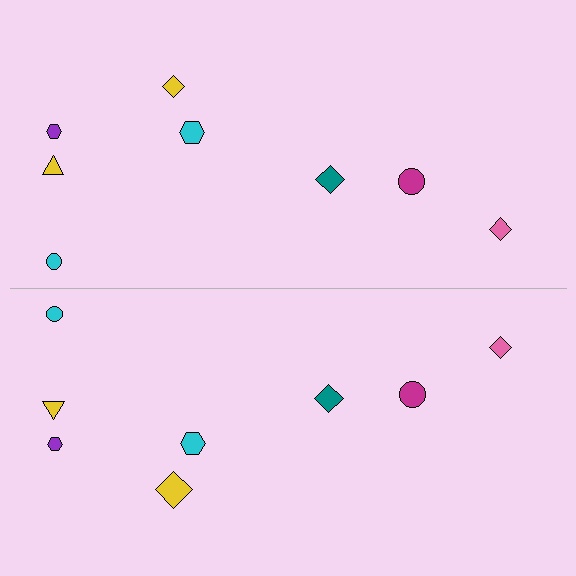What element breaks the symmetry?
The yellow diamond on the bottom side has a different size than its mirror counterpart.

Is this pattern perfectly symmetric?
No, the pattern is not perfectly symmetric. The yellow diamond on the bottom side has a different size than its mirror counterpart.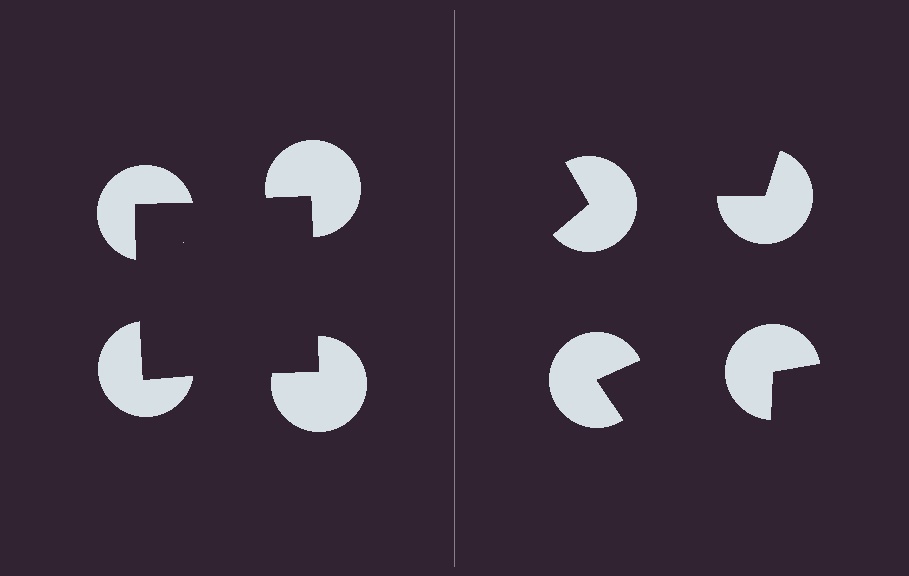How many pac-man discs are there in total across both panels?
8 — 4 on each side.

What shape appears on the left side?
An illusory square.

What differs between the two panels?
The pac-man discs are positioned identically on both sides; only the wedge orientations differ. On the left they align to a square; on the right they are misaligned.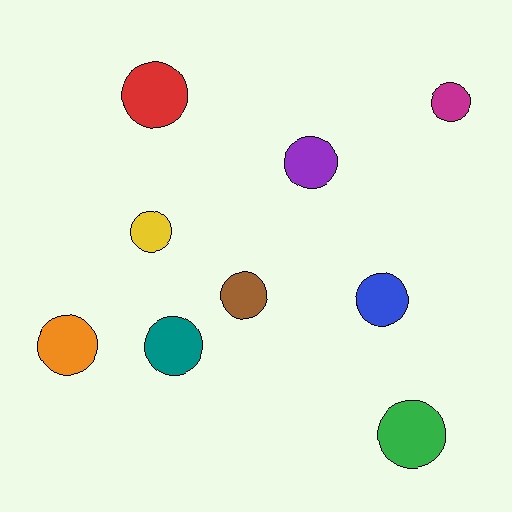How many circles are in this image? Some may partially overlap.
There are 9 circles.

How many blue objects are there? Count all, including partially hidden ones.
There is 1 blue object.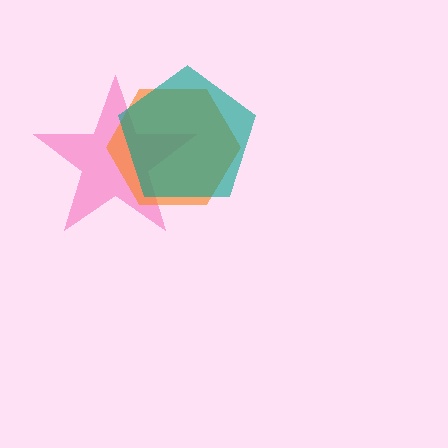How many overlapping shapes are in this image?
There are 3 overlapping shapes in the image.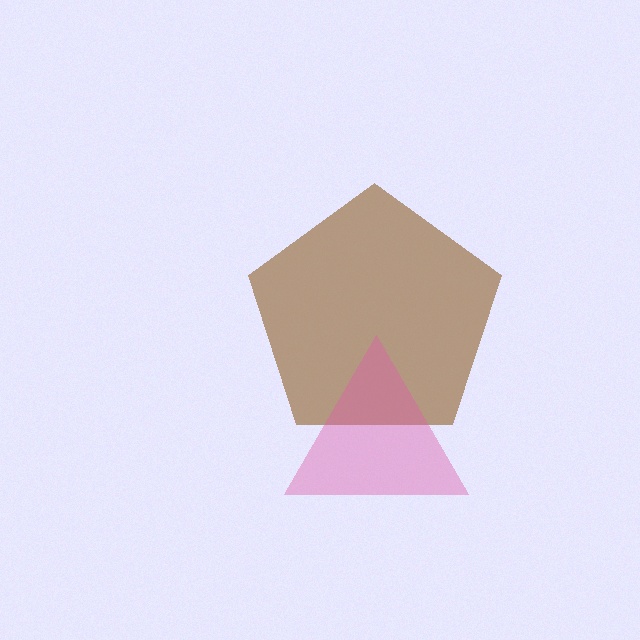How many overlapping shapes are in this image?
There are 2 overlapping shapes in the image.